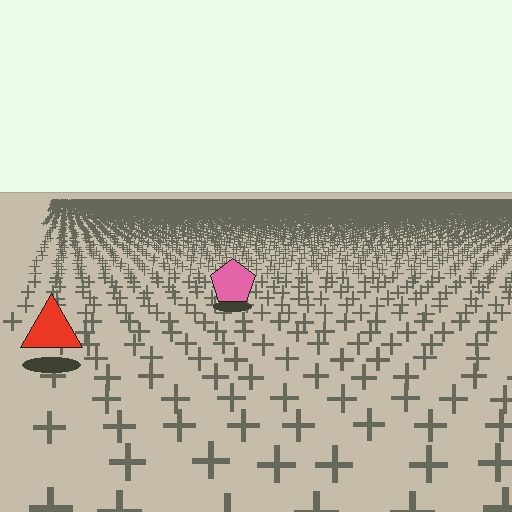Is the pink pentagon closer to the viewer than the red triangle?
No. The red triangle is closer — you can tell from the texture gradient: the ground texture is coarser near it.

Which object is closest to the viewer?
The red triangle is closest. The texture marks near it are larger and more spread out.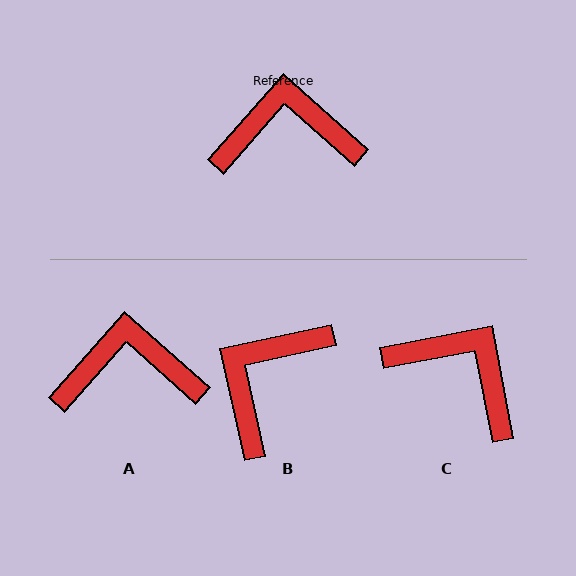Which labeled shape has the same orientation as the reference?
A.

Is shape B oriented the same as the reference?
No, it is off by about 54 degrees.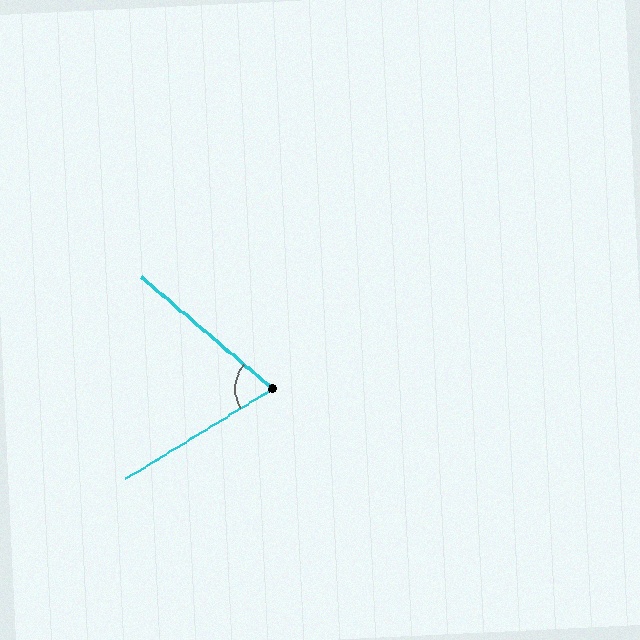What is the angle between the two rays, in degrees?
Approximately 72 degrees.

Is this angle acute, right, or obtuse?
It is acute.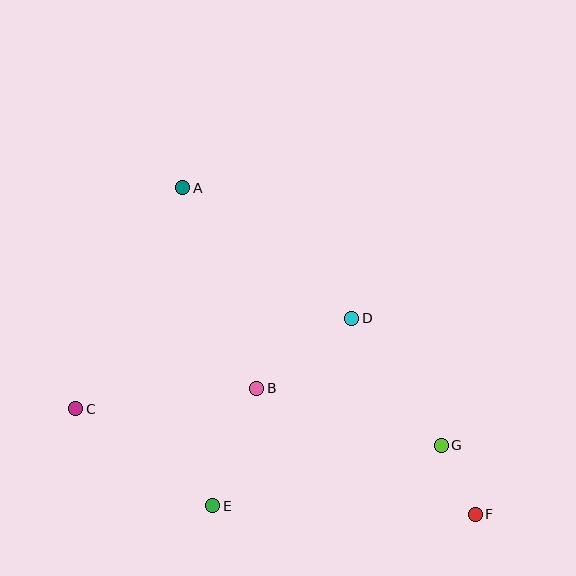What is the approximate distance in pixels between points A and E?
The distance between A and E is approximately 319 pixels.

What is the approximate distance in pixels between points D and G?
The distance between D and G is approximately 155 pixels.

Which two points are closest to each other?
Points F and G are closest to each other.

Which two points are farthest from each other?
Points A and F are farthest from each other.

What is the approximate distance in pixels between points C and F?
The distance between C and F is approximately 413 pixels.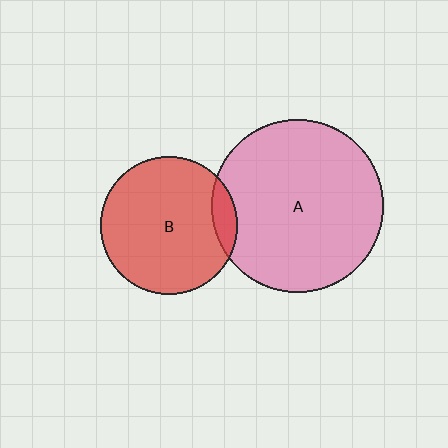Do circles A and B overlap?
Yes.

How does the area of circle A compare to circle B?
Approximately 1.6 times.